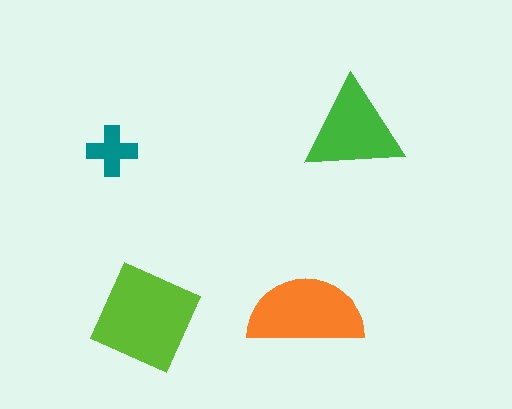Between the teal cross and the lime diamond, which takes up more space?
The lime diamond.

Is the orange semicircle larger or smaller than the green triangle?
Larger.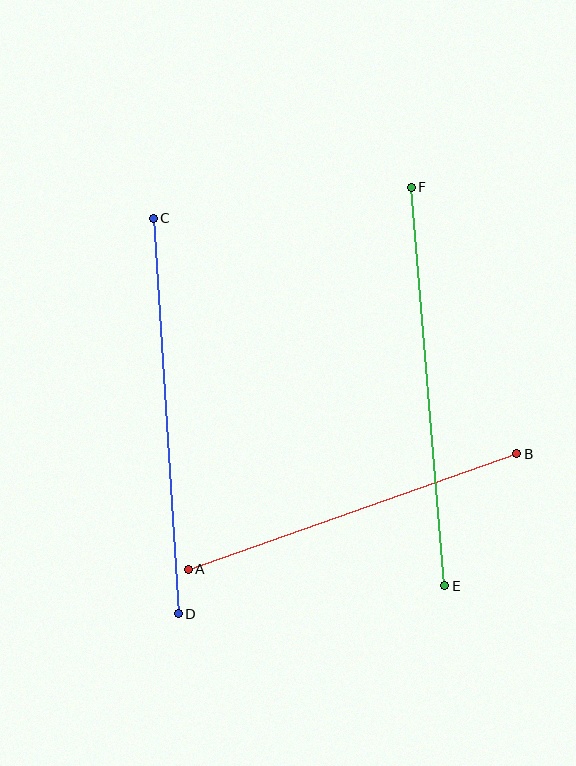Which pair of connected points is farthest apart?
Points E and F are farthest apart.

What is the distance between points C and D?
The distance is approximately 396 pixels.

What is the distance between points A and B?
The distance is approximately 348 pixels.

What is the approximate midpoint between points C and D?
The midpoint is at approximately (166, 416) pixels.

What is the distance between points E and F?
The distance is approximately 400 pixels.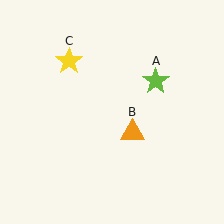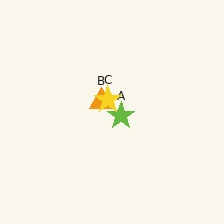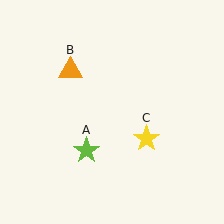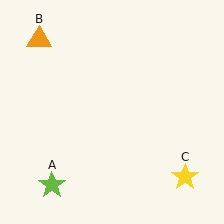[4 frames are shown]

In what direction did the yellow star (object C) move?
The yellow star (object C) moved down and to the right.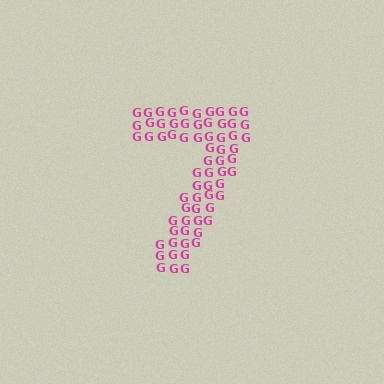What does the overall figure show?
The overall figure shows the digit 7.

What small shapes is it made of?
It is made of small letter G's.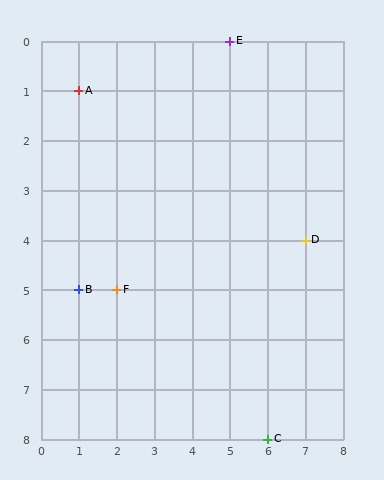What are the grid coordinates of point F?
Point F is at grid coordinates (2, 5).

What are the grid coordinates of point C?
Point C is at grid coordinates (6, 8).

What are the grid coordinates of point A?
Point A is at grid coordinates (1, 1).